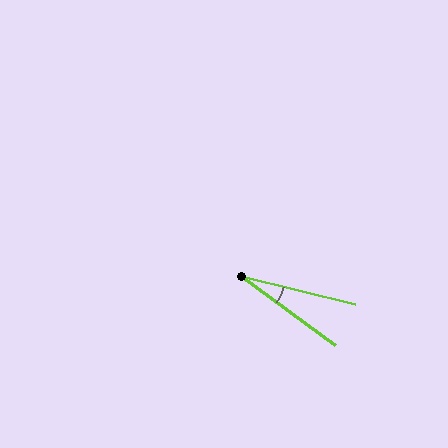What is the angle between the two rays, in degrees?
Approximately 23 degrees.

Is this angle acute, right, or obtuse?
It is acute.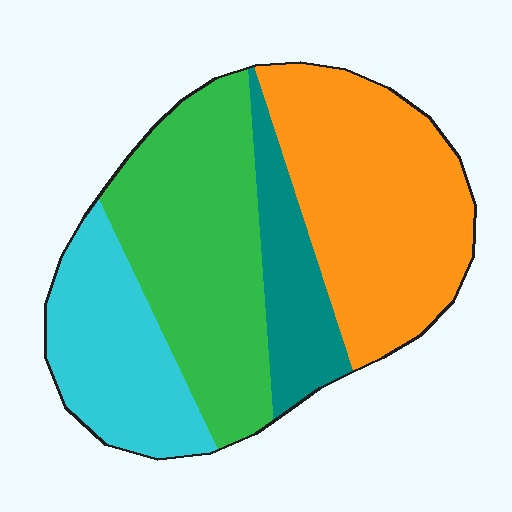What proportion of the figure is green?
Green covers 33% of the figure.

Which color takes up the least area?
Teal, at roughly 15%.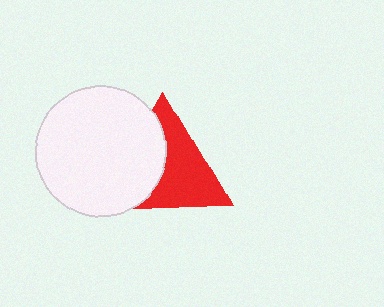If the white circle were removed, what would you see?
You would see the complete red triangle.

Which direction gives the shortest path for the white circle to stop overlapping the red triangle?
Moving left gives the shortest separation.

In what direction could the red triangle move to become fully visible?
The red triangle could move right. That would shift it out from behind the white circle entirely.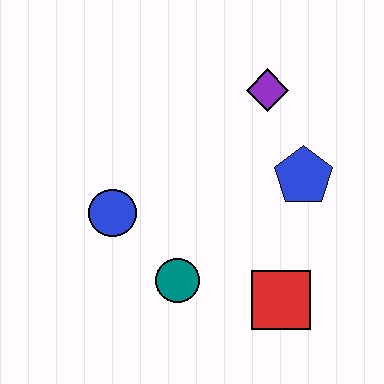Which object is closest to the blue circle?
The teal circle is closest to the blue circle.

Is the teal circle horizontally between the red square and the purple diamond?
No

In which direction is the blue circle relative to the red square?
The blue circle is to the left of the red square.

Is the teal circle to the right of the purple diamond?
No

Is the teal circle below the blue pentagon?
Yes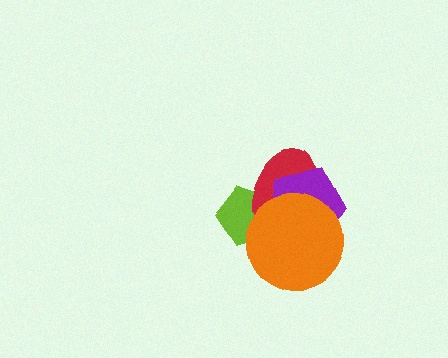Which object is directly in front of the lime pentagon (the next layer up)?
The red ellipse is directly in front of the lime pentagon.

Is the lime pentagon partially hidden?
Yes, it is partially covered by another shape.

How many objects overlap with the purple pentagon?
3 objects overlap with the purple pentagon.